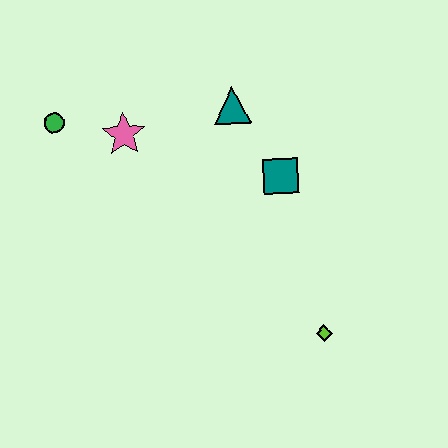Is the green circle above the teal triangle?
No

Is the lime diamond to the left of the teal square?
No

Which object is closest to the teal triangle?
The teal square is closest to the teal triangle.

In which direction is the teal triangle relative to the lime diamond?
The teal triangle is above the lime diamond.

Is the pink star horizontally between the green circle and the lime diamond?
Yes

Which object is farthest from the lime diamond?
The green circle is farthest from the lime diamond.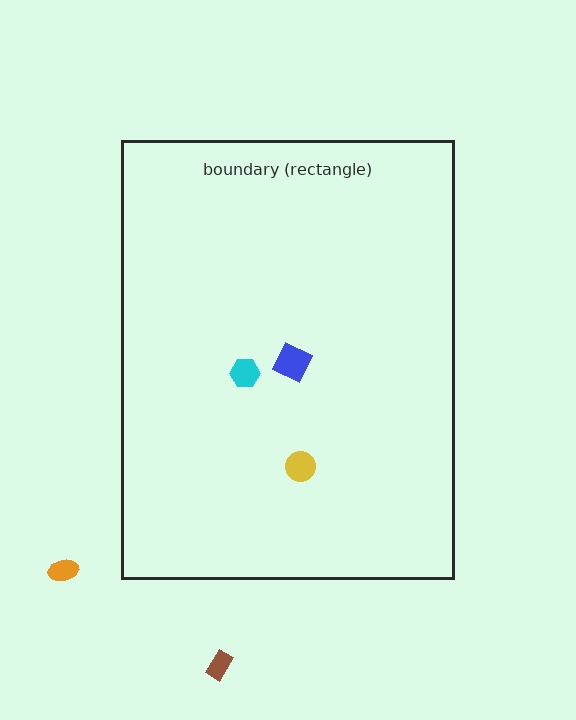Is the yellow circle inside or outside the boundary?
Inside.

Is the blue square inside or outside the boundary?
Inside.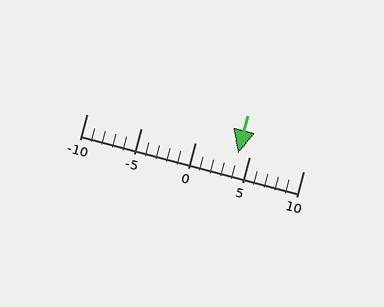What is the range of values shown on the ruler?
The ruler shows values from -10 to 10.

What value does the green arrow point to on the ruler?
The green arrow points to approximately 4.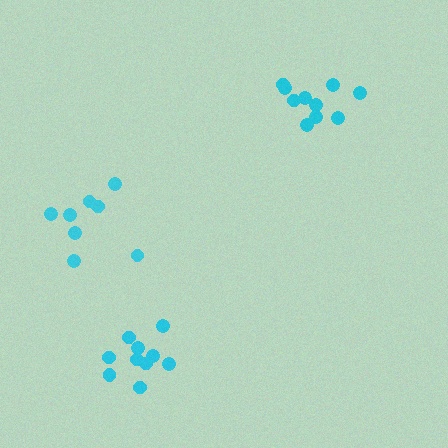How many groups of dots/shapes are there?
There are 3 groups.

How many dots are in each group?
Group 1: 8 dots, Group 2: 10 dots, Group 3: 10 dots (28 total).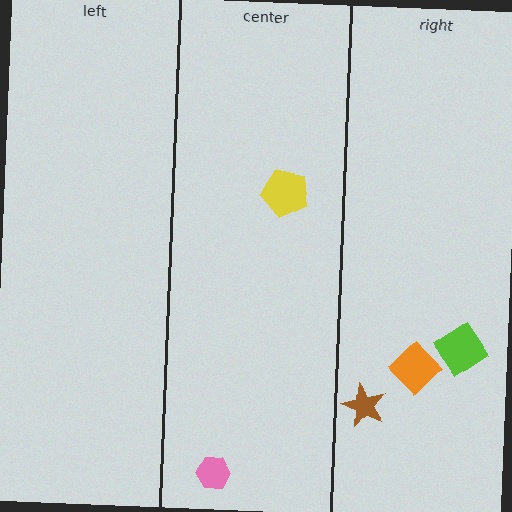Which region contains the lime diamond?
The right region.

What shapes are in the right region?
The lime diamond, the orange diamond, the brown star.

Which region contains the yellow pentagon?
The center region.